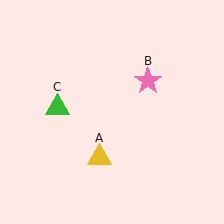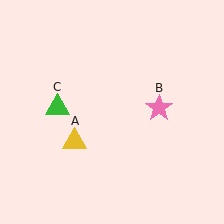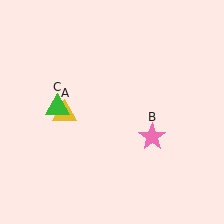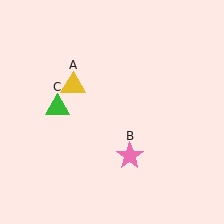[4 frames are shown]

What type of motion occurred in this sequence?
The yellow triangle (object A), pink star (object B) rotated clockwise around the center of the scene.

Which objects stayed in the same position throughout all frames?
Green triangle (object C) remained stationary.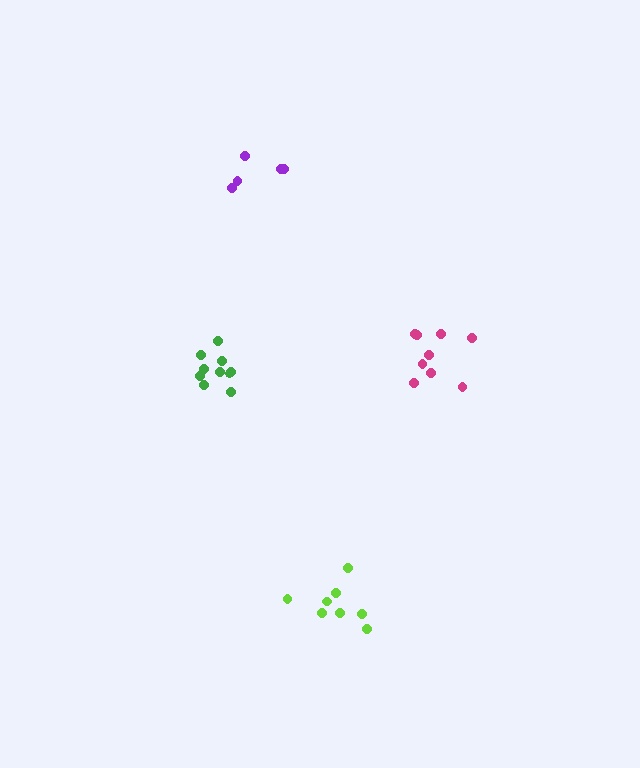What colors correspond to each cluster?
The clusters are colored: purple, magenta, green, lime.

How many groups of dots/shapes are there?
There are 4 groups.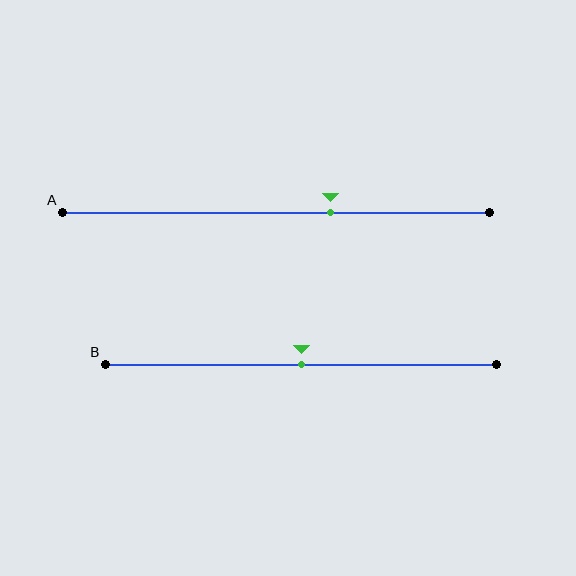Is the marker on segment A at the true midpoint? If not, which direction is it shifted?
No, the marker on segment A is shifted to the right by about 13% of the segment length.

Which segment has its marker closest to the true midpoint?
Segment B has its marker closest to the true midpoint.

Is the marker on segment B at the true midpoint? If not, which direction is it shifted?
Yes, the marker on segment B is at the true midpoint.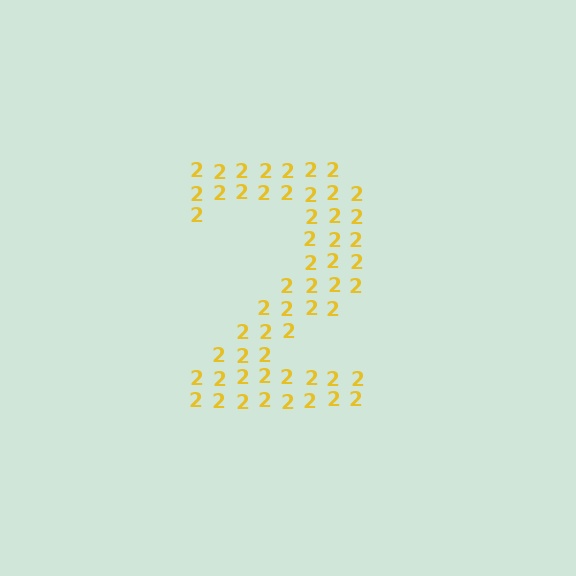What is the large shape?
The large shape is the digit 2.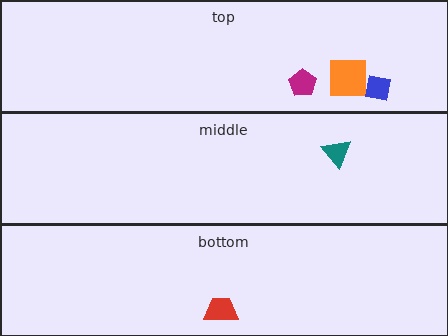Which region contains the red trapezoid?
The bottom region.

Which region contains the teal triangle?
The middle region.